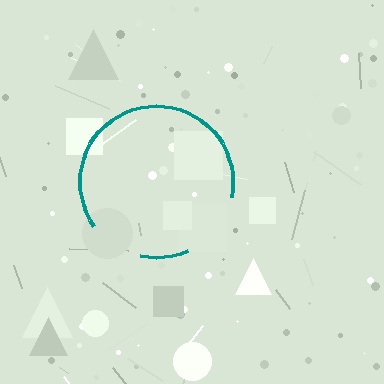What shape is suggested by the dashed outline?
The dashed outline suggests a circle.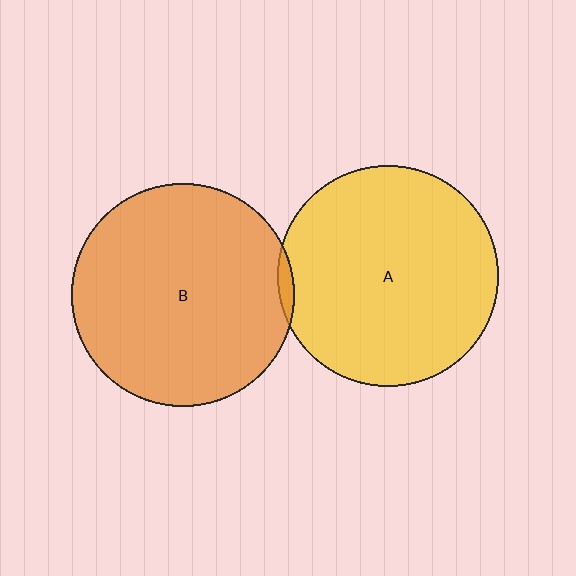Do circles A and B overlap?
Yes.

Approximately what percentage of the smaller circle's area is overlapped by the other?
Approximately 5%.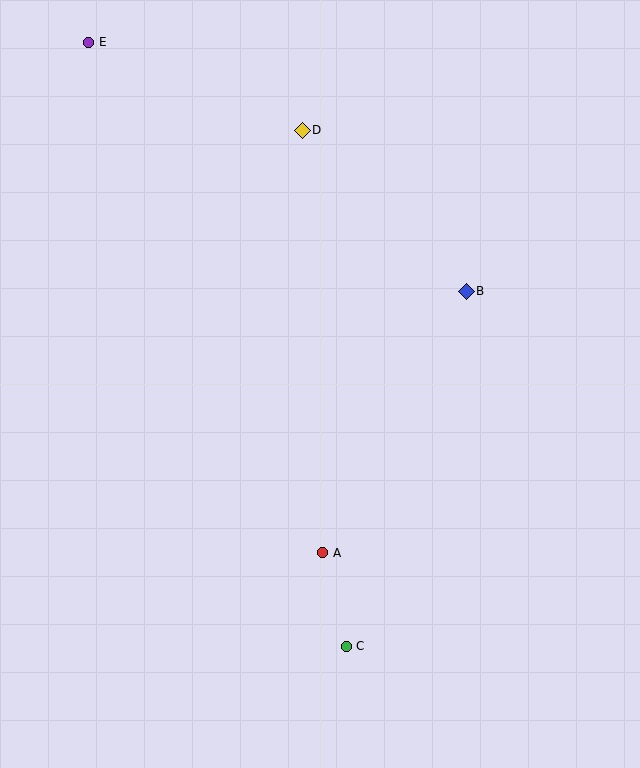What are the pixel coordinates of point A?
Point A is at (323, 553).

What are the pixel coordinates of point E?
Point E is at (89, 42).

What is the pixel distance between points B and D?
The distance between B and D is 230 pixels.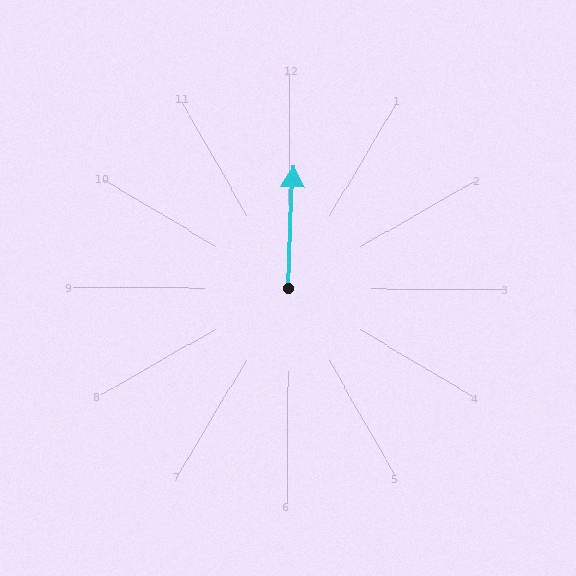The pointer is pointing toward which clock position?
Roughly 12 o'clock.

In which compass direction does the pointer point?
North.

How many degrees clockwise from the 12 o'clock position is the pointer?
Approximately 2 degrees.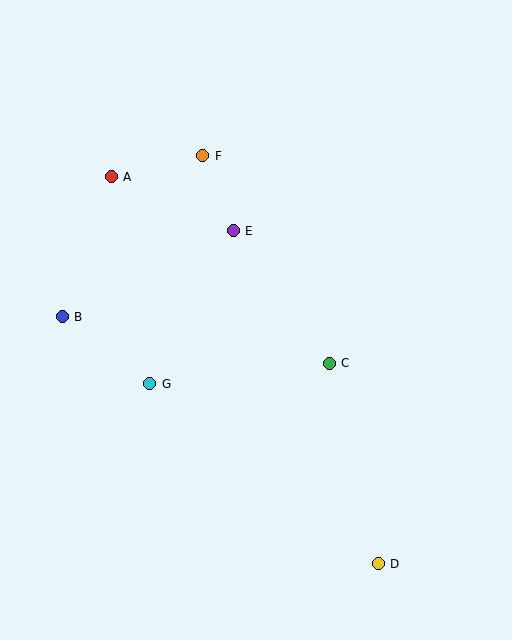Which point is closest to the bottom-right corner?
Point D is closest to the bottom-right corner.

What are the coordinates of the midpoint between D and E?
The midpoint between D and E is at (306, 397).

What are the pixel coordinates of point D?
Point D is at (378, 564).